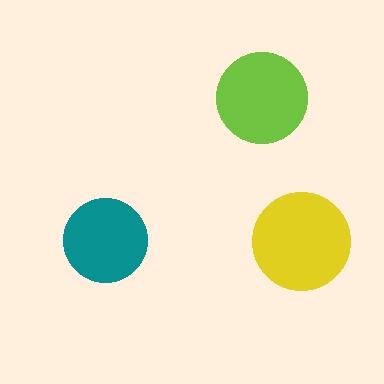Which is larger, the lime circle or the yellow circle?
The yellow one.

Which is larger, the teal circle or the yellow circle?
The yellow one.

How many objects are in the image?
There are 3 objects in the image.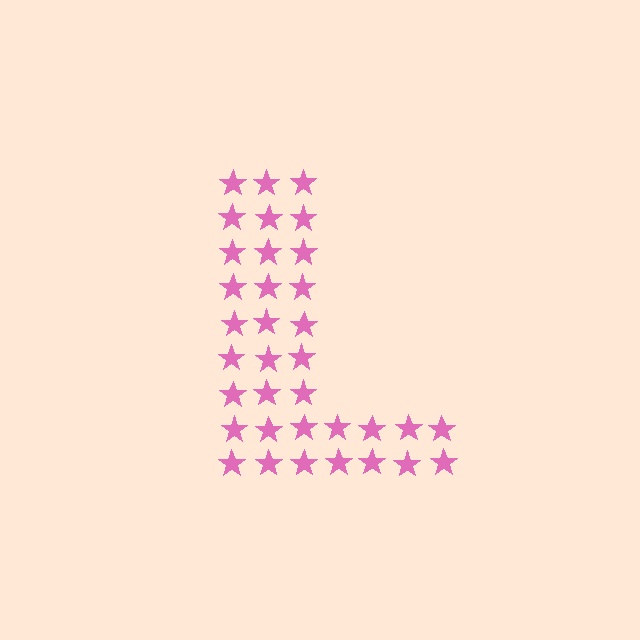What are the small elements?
The small elements are stars.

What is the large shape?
The large shape is the letter L.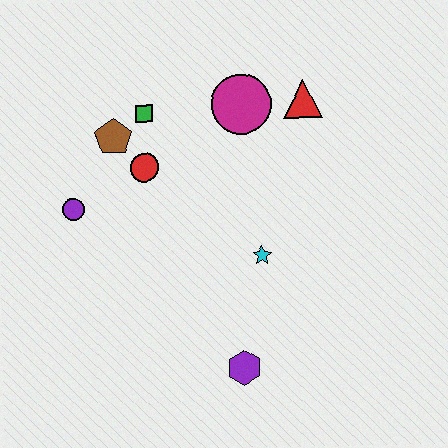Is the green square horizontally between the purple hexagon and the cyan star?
No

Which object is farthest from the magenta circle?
The purple hexagon is farthest from the magenta circle.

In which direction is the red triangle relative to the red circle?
The red triangle is to the right of the red circle.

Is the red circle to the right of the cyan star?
No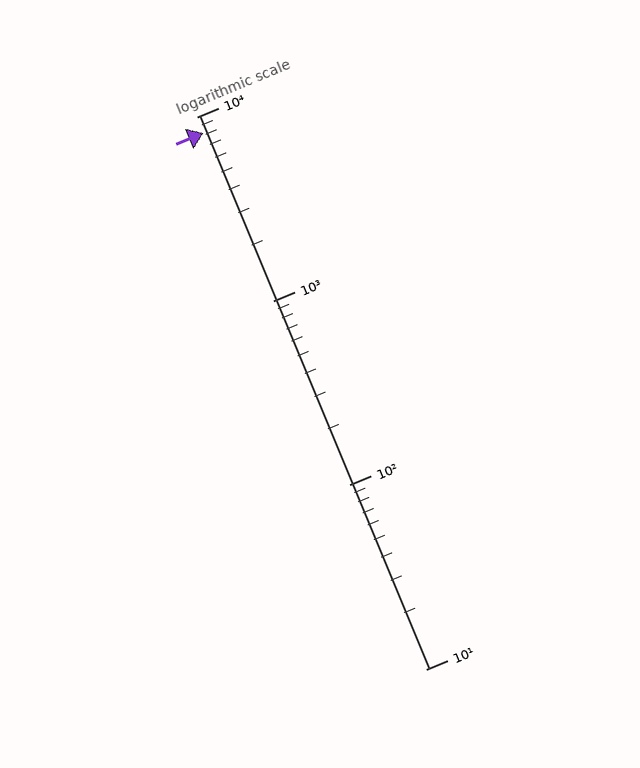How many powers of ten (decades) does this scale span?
The scale spans 3 decades, from 10 to 10000.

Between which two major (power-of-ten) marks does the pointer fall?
The pointer is between 1000 and 10000.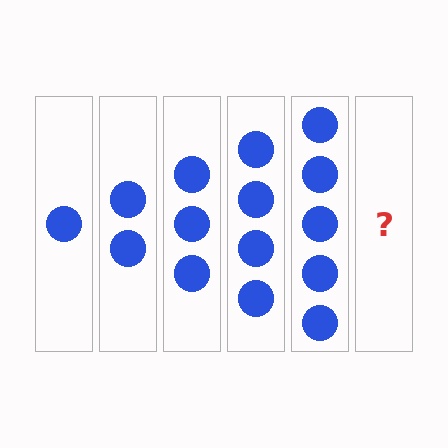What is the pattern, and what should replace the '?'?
The pattern is that each step adds one more circle. The '?' should be 6 circles.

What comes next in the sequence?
The next element should be 6 circles.